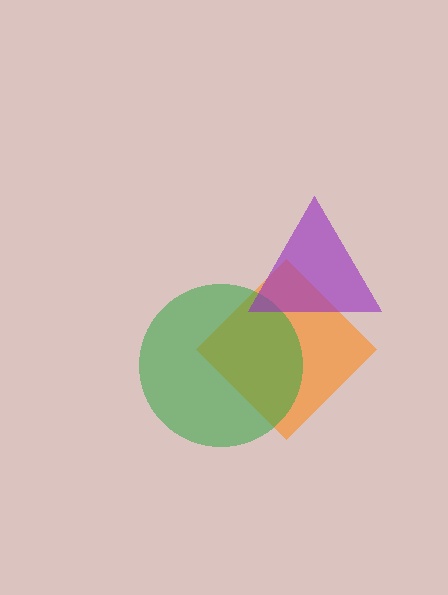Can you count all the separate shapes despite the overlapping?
Yes, there are 3 separate shapes.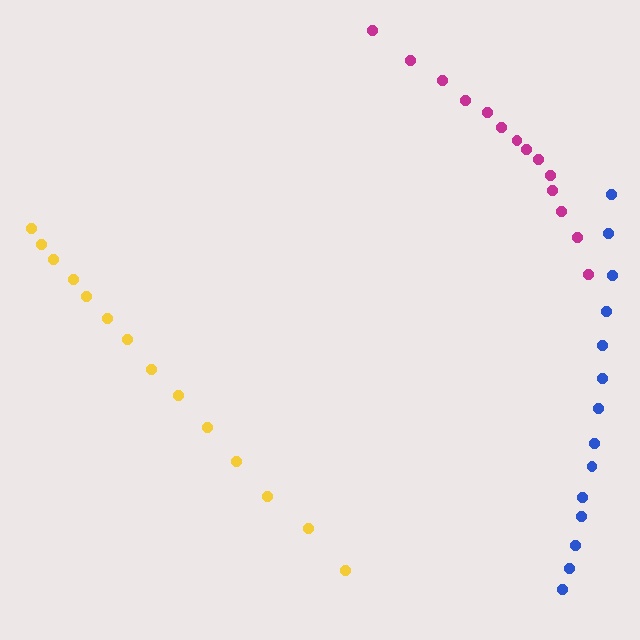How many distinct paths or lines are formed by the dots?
There are 3 distinct paths.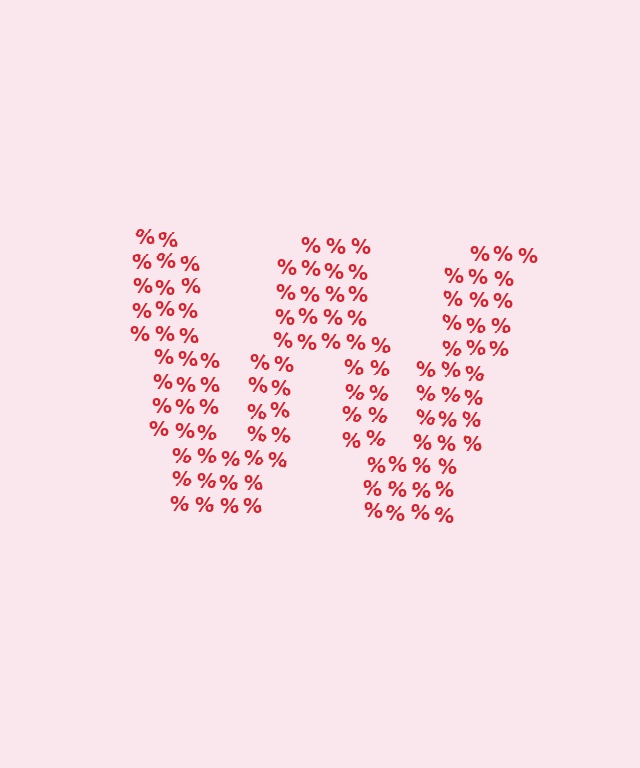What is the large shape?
The large shape is the letter W.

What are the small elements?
The small elements are percent signs.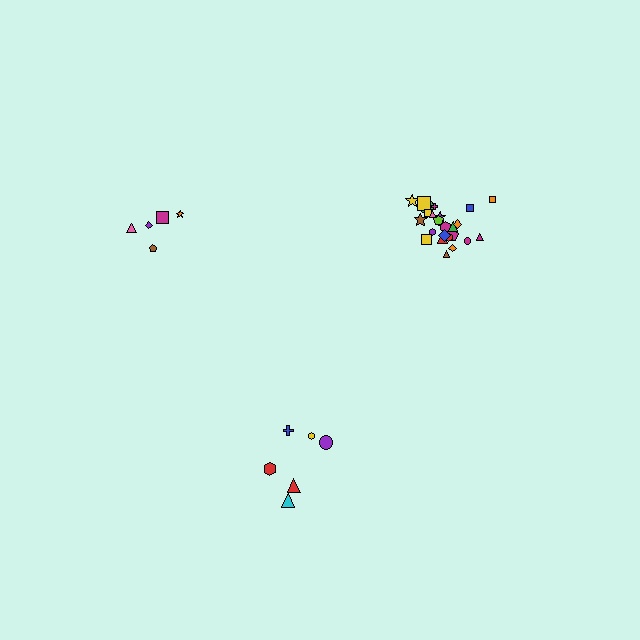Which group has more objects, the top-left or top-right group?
The top-right group.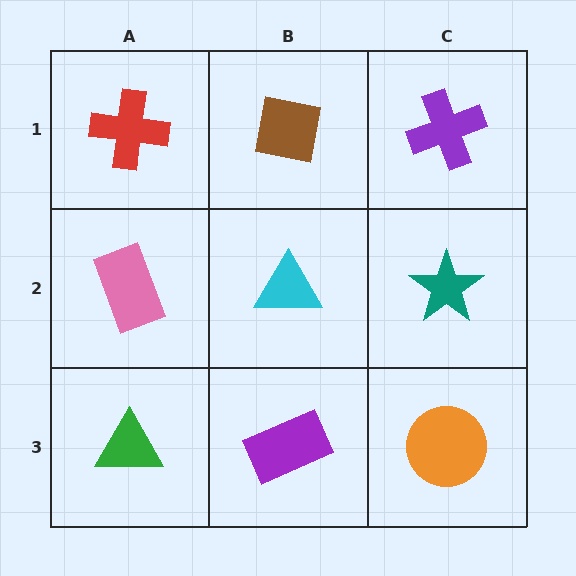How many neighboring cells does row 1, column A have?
2.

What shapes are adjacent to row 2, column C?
A purple cross (row 1, column C), an orange circle (row 3, column C), a cyan triangle (row 2, column B).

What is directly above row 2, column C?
A purple cross.